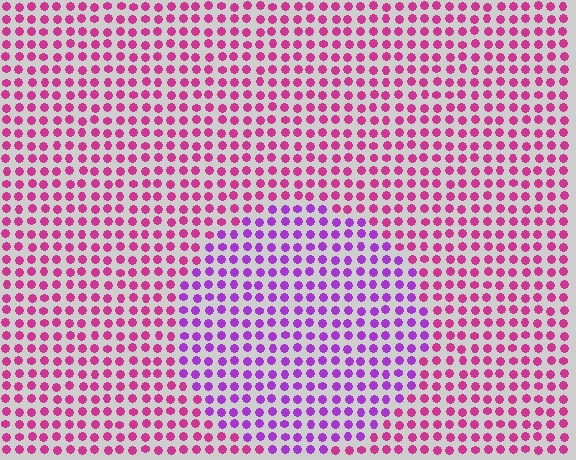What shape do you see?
I see a circle.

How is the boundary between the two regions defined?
The boundary is defined purely by a slight shift in hue (about 38 degrees). Spacing, size, and orientation are identical on both sides.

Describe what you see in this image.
The image is filled with small magenta elements in a uniform arrangement. A circle-shaped region is visible where the elements are tinted to a slightly different hue, forming a subtle color boundary.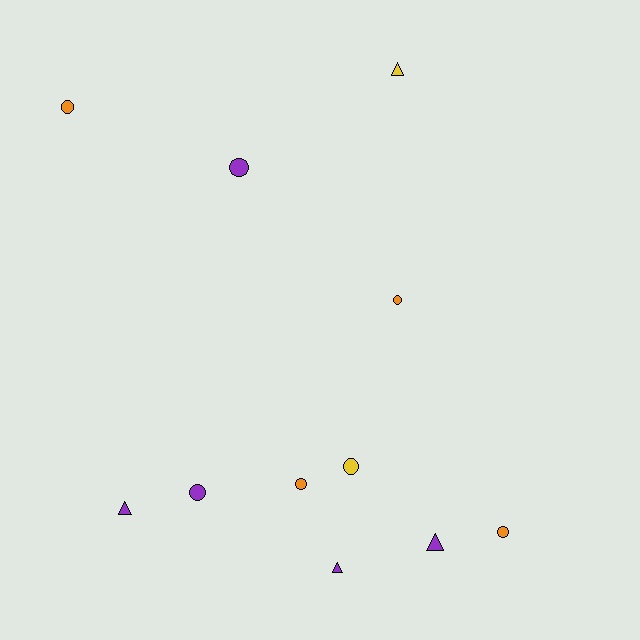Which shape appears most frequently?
Circle, with 7 objects.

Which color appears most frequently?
Purple, with 5 objects.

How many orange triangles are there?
There are no orange triangles.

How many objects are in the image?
There are 11 objects.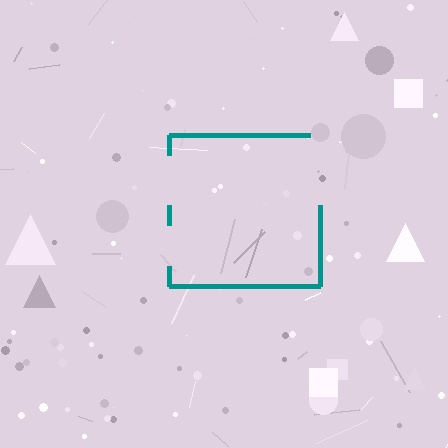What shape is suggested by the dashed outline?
The dashed outline suggests a square.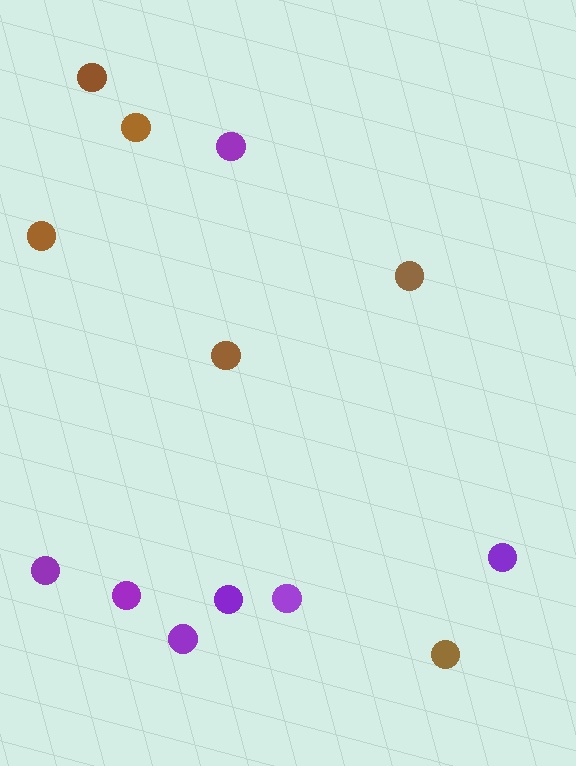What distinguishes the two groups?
There are 2 groups: one group of brown circles (6) and one group of purple circles (7).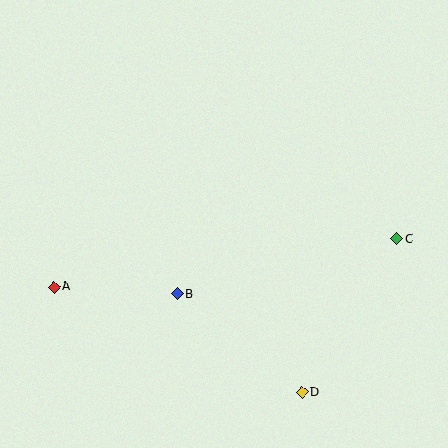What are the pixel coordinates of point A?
Point A is at (54, 287).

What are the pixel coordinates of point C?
Point C is at (397, 239).